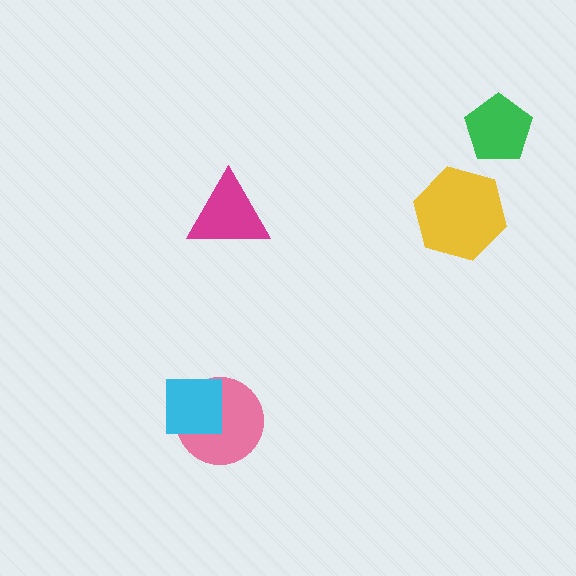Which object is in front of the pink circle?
The cyan square is in front of the pink circle.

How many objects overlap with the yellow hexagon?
0 objects overlap with the yellow hexagon.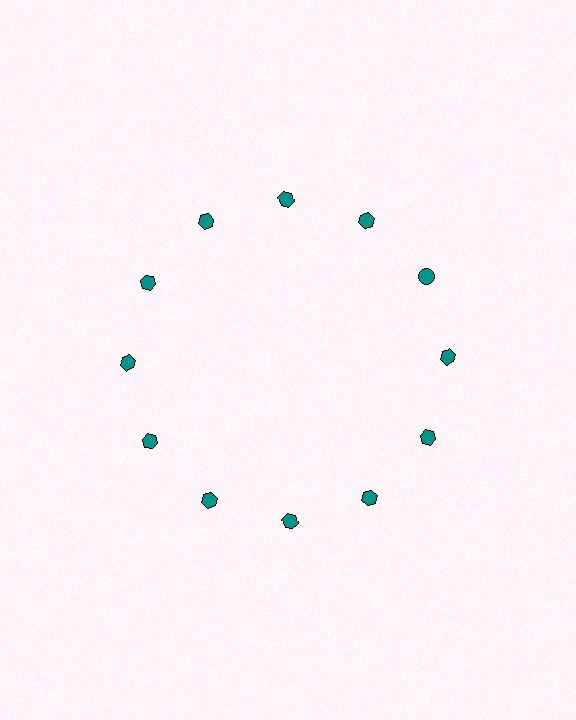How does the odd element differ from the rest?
It has a different shape: circle instead of hexagon.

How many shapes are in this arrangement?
There are 12 shapes arranged in a ring pattern.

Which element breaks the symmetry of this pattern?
The teal circle at roughly the 2 o'clock position breaks the symmetry. All other shapes are teal hexagons.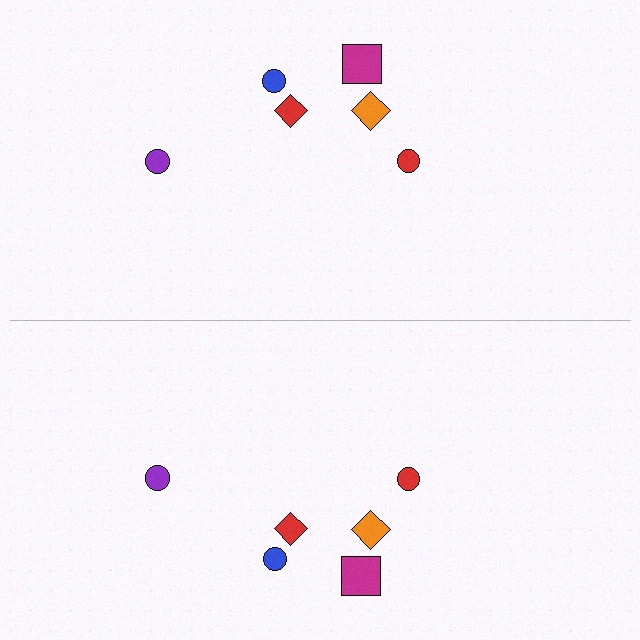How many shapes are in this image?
There are 12 shapes in this image.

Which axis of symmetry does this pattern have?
The pattern has a horizontal axis of symmetry running through the center of the image.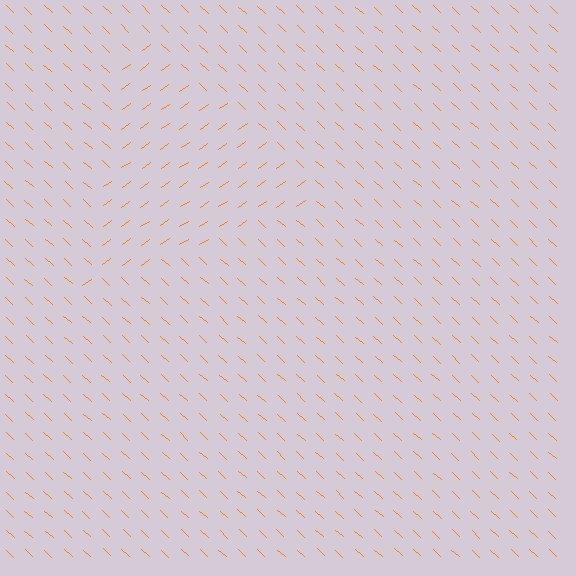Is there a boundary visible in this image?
Yes, there is a texture boundary formed by a change in line orientation.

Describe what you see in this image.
The image is filled with small orange line segments. A triangle region in the image has lines oriented differently from the surrounding lines, creating a visible texture boundary.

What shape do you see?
I see a triangle.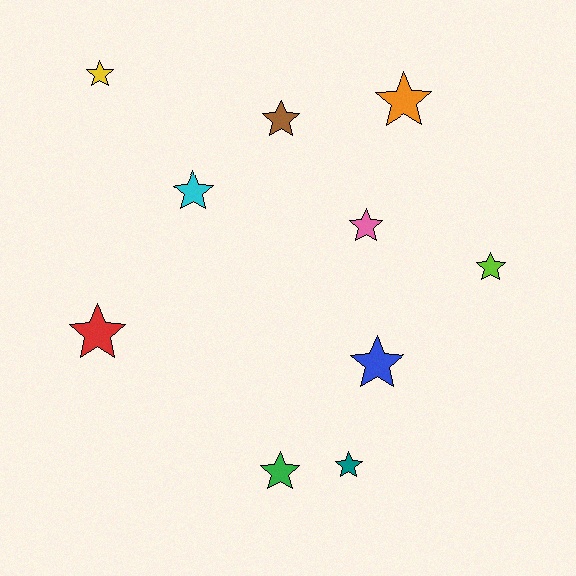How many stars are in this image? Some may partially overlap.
There are 10 stars.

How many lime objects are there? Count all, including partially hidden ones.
There is 1 lime object.